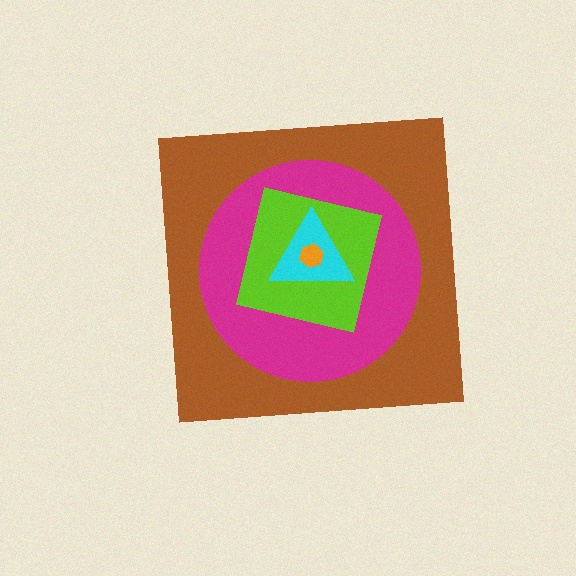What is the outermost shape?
The brown square.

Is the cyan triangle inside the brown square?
Yes.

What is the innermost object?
The orange hexagon.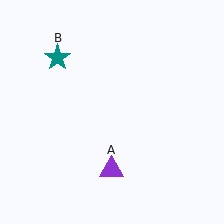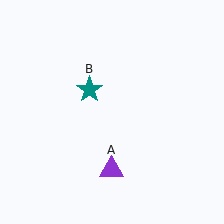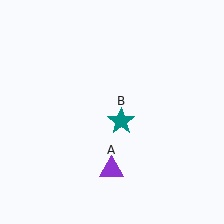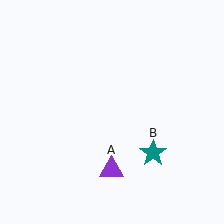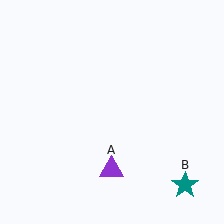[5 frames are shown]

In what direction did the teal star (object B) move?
The teal star (object B) moved down and to the right.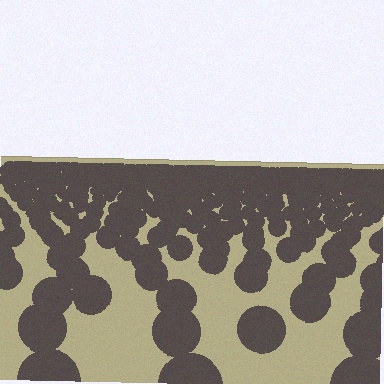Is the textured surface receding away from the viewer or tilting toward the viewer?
The surface is receding away from the viewer. Texture elements get smaller and denser toward the top.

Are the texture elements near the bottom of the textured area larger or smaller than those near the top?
Larger. Near the bottom, elements are closer to the viewer and appear at a bigger on-screen size.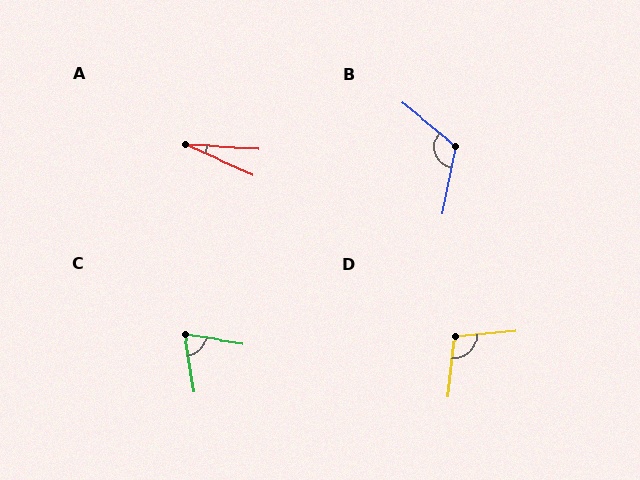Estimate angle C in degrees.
Approximately 72 degrees.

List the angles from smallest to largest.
A (21°), C (72°), D (101°), B (117°).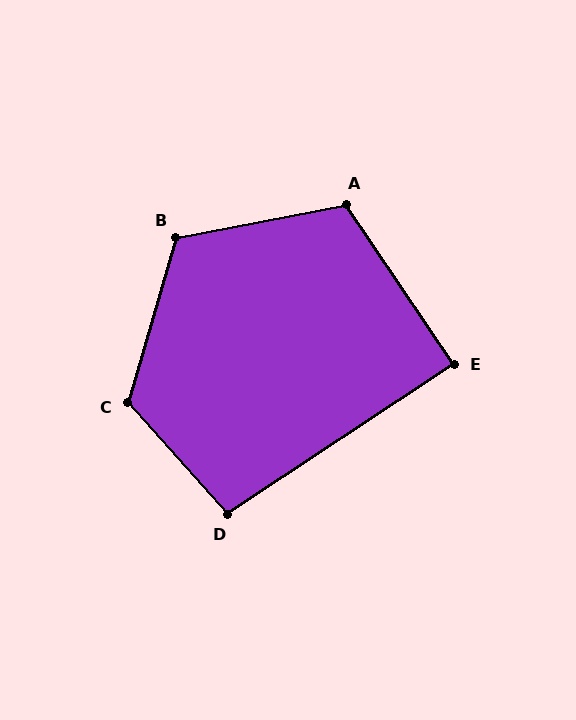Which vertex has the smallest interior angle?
E, at approximately 90 degrees.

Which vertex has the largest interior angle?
C, at approximately 122 degrees.